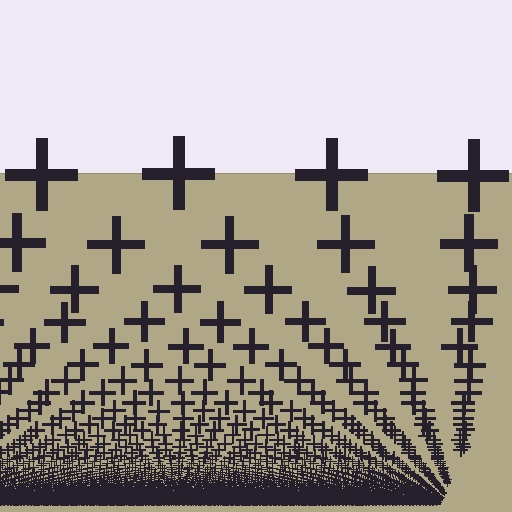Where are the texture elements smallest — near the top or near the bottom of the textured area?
Near the bottom.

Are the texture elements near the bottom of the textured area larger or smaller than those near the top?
Smaller. The gradient is inverted — elements near the bottom are smaller and denser.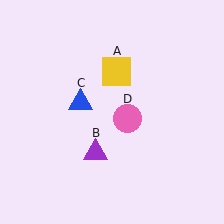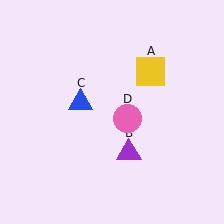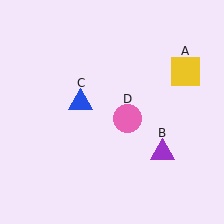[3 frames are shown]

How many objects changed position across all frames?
2 objects changed position: yellow square (object A), purple triangle (object B).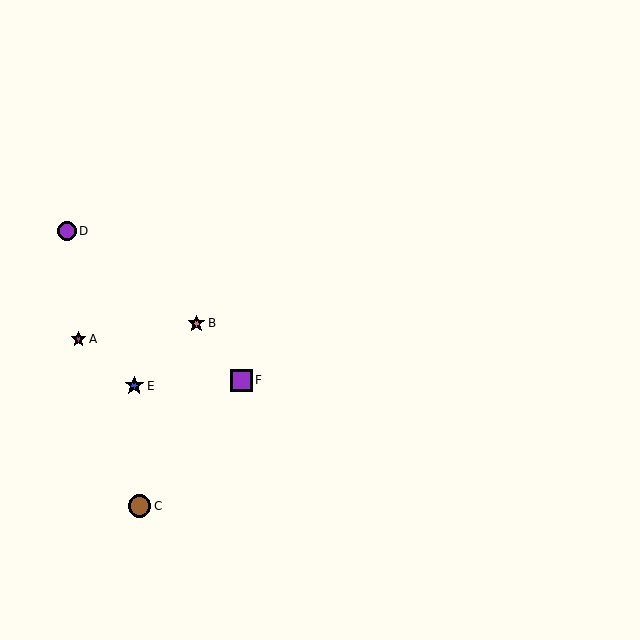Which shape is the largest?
The purple square (labeled F) is the largest.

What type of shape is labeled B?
Shape B is a pink star.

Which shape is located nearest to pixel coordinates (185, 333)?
The pink star (labeled B) at (196, 323) is nearest to that location.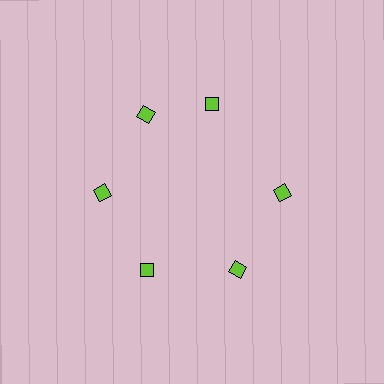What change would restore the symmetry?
The symmetry would be restored by rotating it back into even spacing with its neighbors so that all 6 diamonds sit at equal angles and equal distance from the center.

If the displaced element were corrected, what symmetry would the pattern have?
It would have 6-fold rotational symmetry — the pattern would map onto itself every 60 degrees.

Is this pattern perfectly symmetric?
No. The 6 lime diamonds are arranged in a ring, but one element near the 1 o'clock position is rotated out of alignment along the ring, breaking the 6-fold rotational symmetry.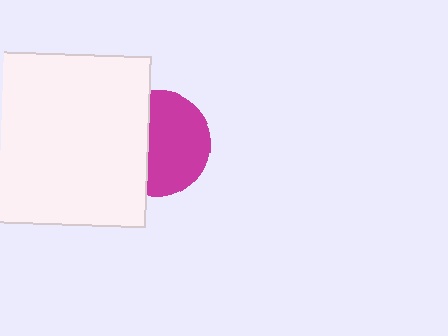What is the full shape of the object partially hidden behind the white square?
The partially hidden object is a magenta circle.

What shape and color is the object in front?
The object in front is a white square.